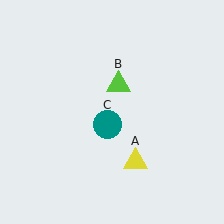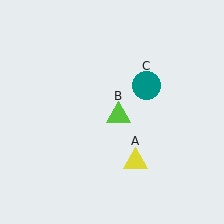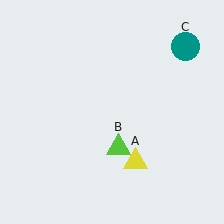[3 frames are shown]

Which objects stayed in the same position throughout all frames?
Yellow triangle (object A) remained stationary.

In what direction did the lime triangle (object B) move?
The lime triangle (object B) moved down.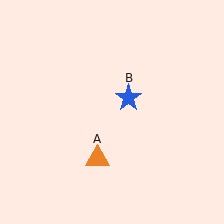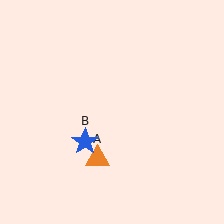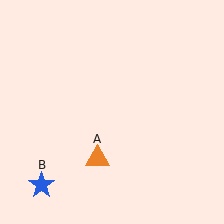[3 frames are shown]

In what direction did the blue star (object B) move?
The blue star (object B) moved down and to the left.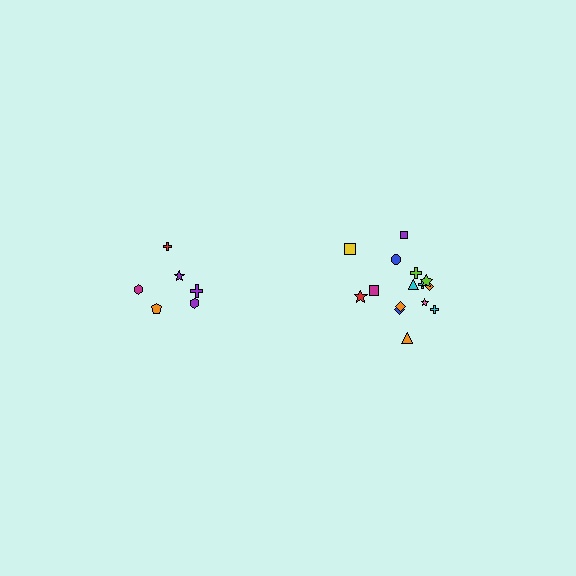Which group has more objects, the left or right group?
The right group.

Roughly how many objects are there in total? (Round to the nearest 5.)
Roughly 20 objects in total.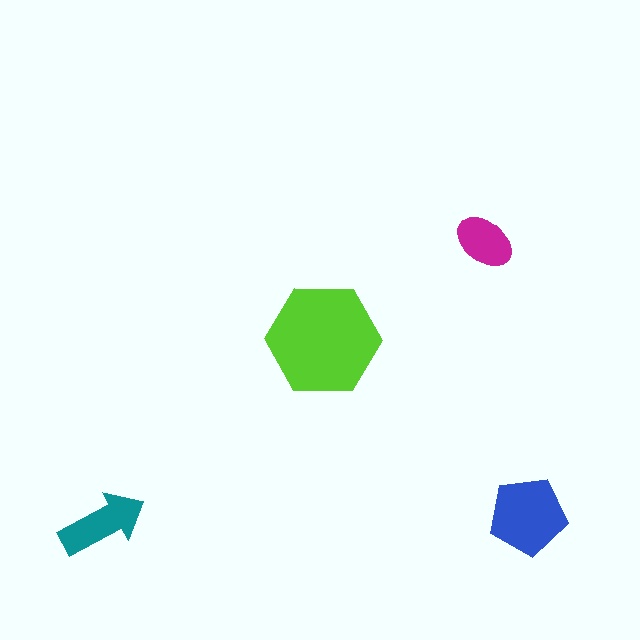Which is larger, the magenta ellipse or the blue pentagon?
The blue pentagon.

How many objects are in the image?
There are 4 objects in the image.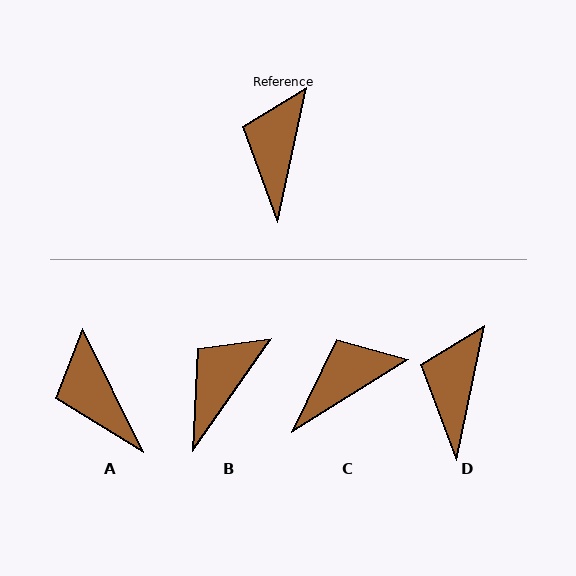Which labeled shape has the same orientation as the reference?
D.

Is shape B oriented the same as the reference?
No, it is off by about 23 degrees.